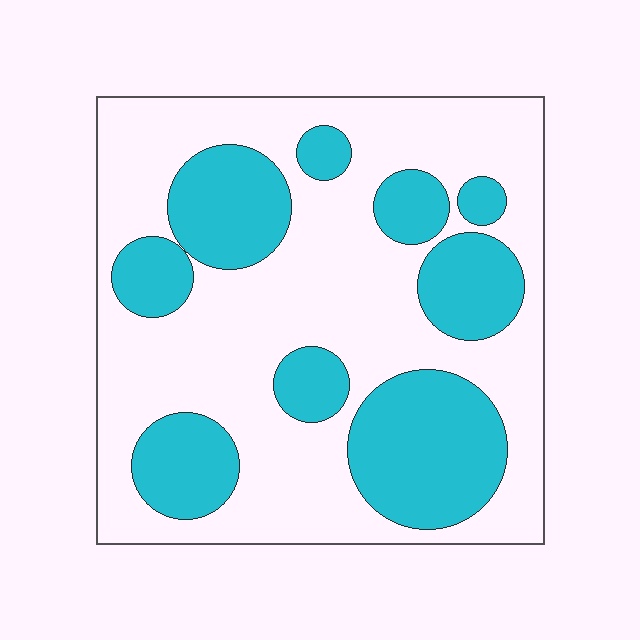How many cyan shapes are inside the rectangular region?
9.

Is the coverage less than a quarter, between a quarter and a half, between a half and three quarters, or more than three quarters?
Between a quarter and a half.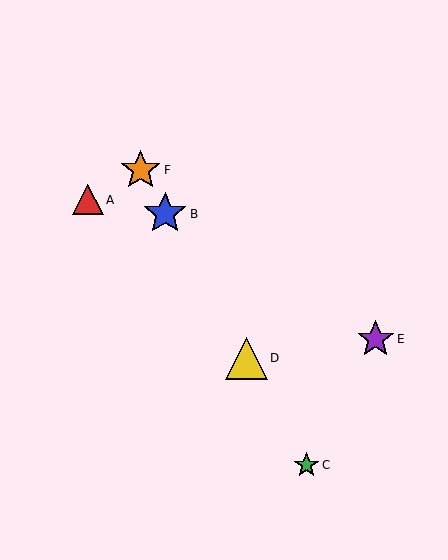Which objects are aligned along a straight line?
Objects B, C, D, F are aligned along a straight line.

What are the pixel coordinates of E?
Object E is at (376, 339).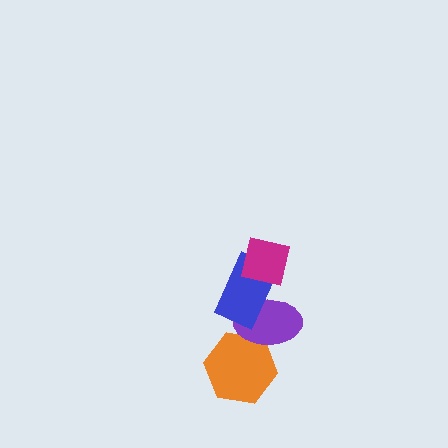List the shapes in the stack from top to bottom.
From top to bottom: the magenta square, the blue rectangle, the purple ellipse, the orange hexagon.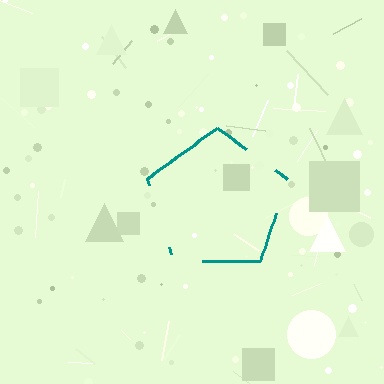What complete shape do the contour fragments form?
The contour fragments form a pentagon.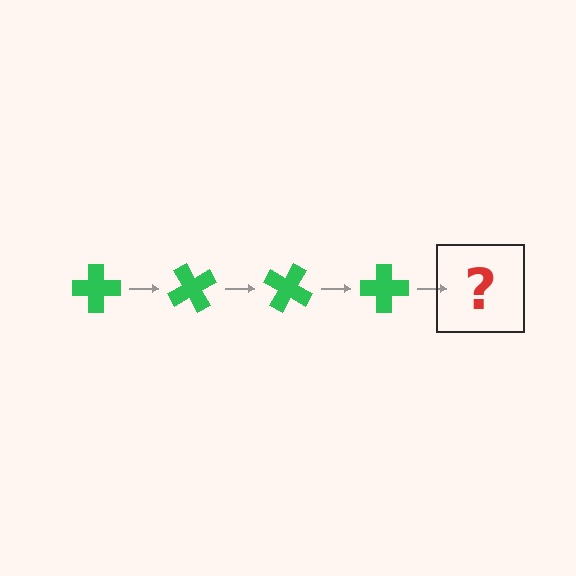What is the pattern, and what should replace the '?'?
The pattern is that the cross rotates 60 degrees each step. The '?' should be a green cross rotated 240 degrees.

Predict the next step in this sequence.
The next step is a green cross rotated 240 degrees.